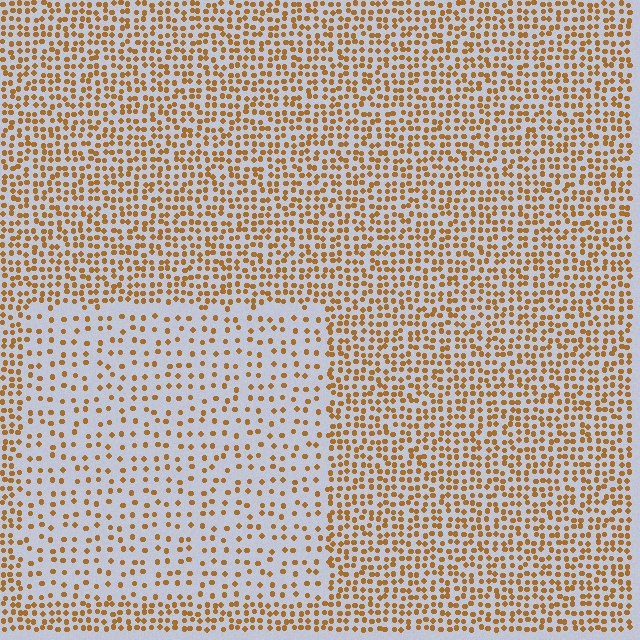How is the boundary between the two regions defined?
The boundary is defined by a change in element density (approximately 2.2x ratio). All elements are the same color, size, and shape.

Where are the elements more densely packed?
The elements are more densely packed outside the rectangle boundary.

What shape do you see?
I see a rectangle.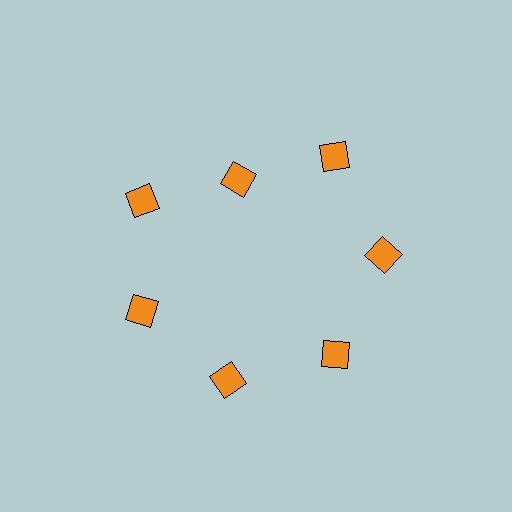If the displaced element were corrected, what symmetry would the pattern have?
It would have 7-fold rotational symmetry — the pattern would map onto itself every 51 degrees.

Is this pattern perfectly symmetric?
No. The 7 orange diamonds are arranged in a ring, but one element near the 12 o'clock position is pulled inward toward the center, breaking the 7-fold rotational symmetry.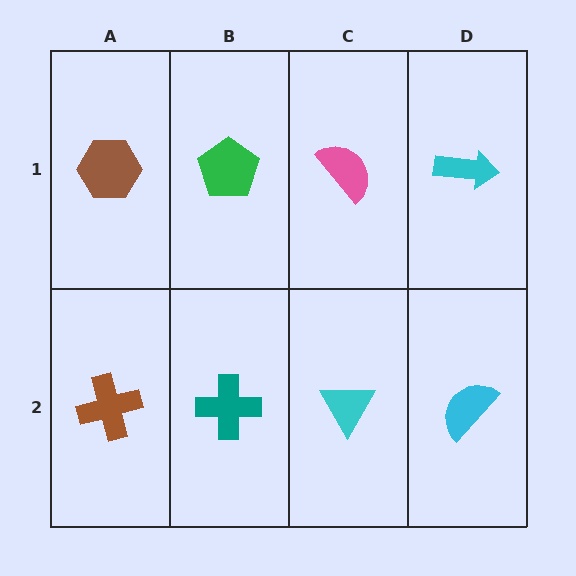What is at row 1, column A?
A brown hexagon.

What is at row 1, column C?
A pink semicircle.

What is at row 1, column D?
A cyan arrow.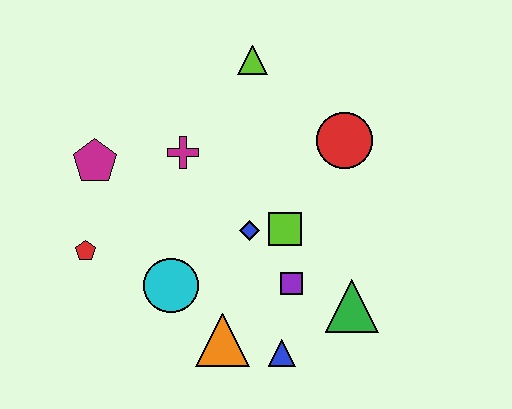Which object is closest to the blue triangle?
The orange triangle is closest to the blue triangle.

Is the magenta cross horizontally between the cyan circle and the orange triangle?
Yes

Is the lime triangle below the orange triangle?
No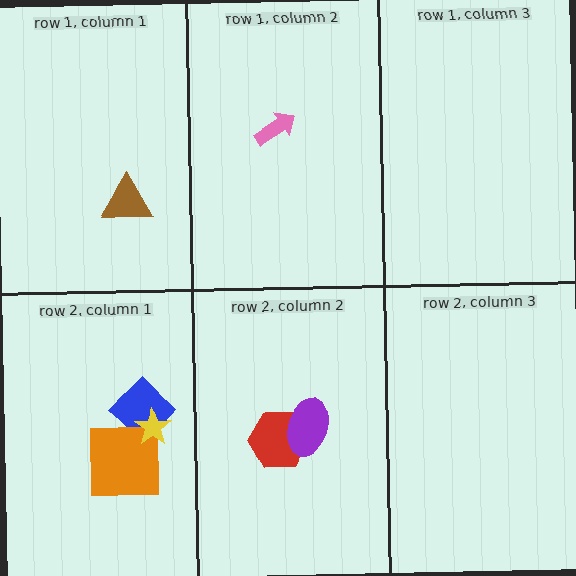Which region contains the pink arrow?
The row 1, column 2 region.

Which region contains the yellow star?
The row 2, column 1 region.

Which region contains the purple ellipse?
The row 2, column 2 region.